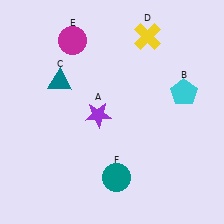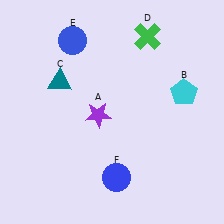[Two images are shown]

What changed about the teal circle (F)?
In Image 1, F is teal. In Image 2, it changed to blue.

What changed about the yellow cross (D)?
In Image 1, D is yellow. In Image 2, it changed to green.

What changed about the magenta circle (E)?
In Image 1, E is magenta. In Image 2, it changed to blue.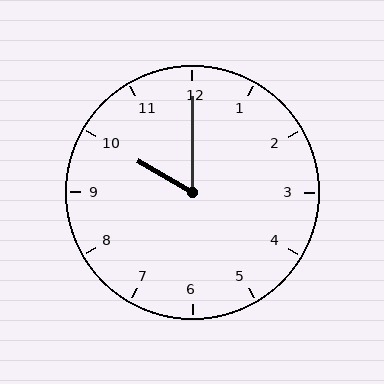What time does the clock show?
10:00.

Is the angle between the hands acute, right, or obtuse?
It is acute.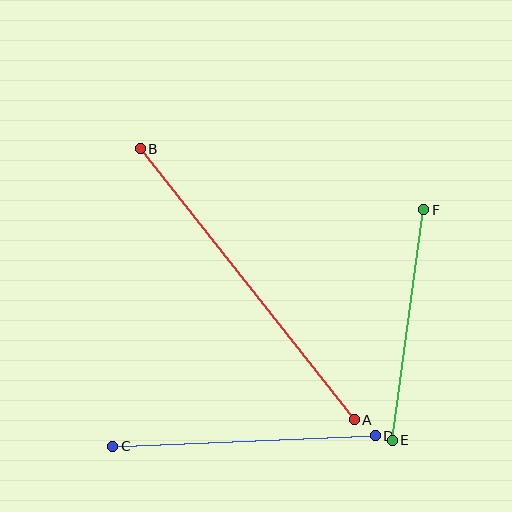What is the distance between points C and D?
The distance is approximately 262 pixels.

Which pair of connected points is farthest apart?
Points A and B are farthest apart.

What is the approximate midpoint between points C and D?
The midpoint is at approximately (244, 441) pixels.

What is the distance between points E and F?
The distance is approximately 233 pixels.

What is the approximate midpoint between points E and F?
The midpoint is at approximately (408, 325) pixels.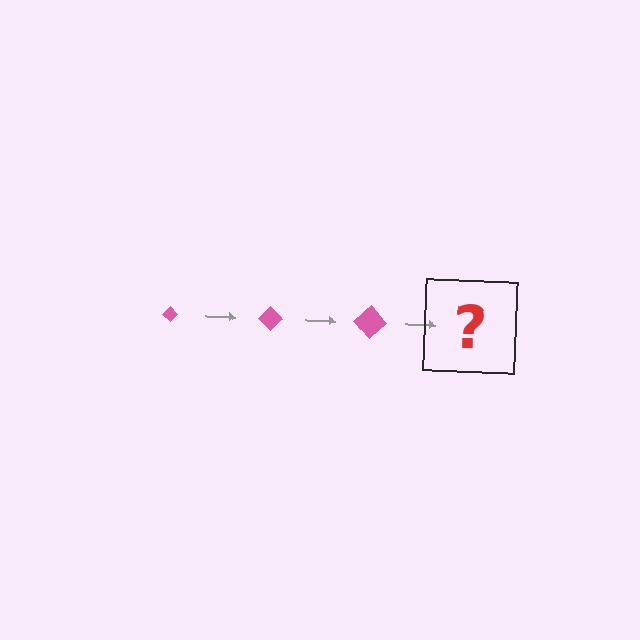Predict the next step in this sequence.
The next step is a pink diamond, larger than the previous one.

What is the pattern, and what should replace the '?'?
The pattern is that the diamond gets progressively larger each step. The '?' should be a pink diamond, larger than the previous one.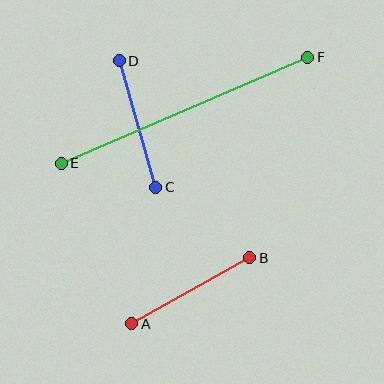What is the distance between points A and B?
The distance is approximately 135 pixels.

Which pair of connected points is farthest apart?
Points E and F are farthest apart.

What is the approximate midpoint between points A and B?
The midpoint is at approximately (191, 291) pixels.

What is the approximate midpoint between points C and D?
The midpoint is at approximately (137, 124) pixels.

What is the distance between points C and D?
The distance is approximately 132 pixels.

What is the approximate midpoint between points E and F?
The midpoint is at approximately (184, 110) pixels.